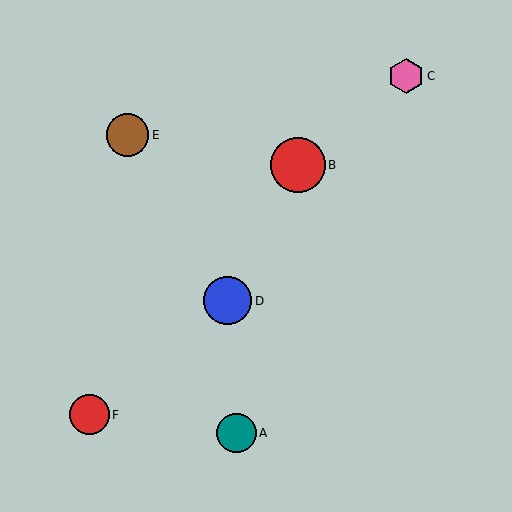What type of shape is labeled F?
Shape F is a red circle.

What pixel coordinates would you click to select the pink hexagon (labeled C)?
Click at (406, 76) to select the pink hexagon C.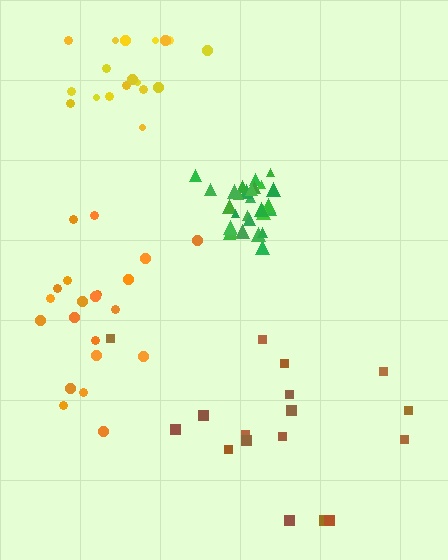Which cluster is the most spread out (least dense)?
Brown.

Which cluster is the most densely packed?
Green.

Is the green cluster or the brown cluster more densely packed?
Green.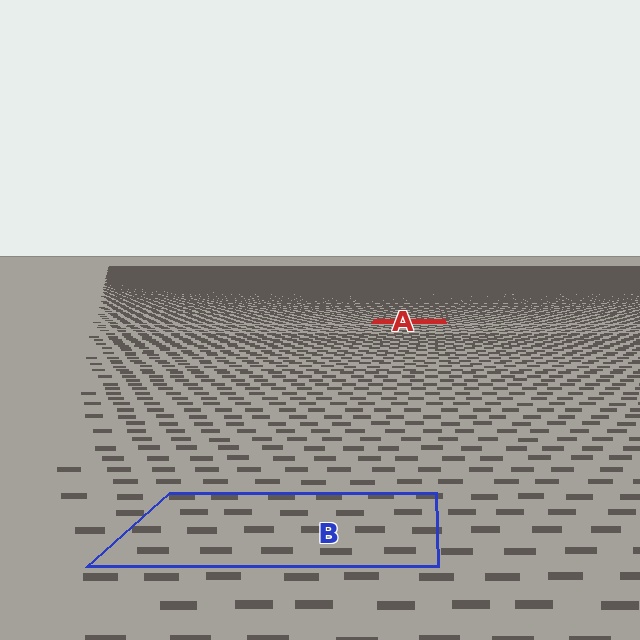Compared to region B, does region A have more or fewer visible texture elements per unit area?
Region A has more texture elements per unit area — they are packed more densely because it is farther away.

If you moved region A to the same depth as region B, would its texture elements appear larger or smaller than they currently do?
They would appear larger. At a closer depth, the same texture elements are projected at a bigger on-screen size.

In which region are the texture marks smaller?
The texture marks are smaller in region A, because it is farther away.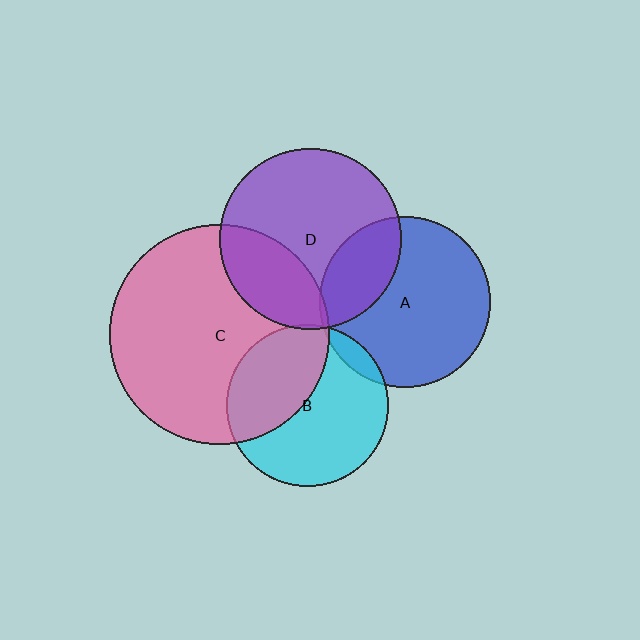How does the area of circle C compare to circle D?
Approximately 1.5 times.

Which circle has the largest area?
Circle C (pink).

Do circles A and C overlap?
Yes.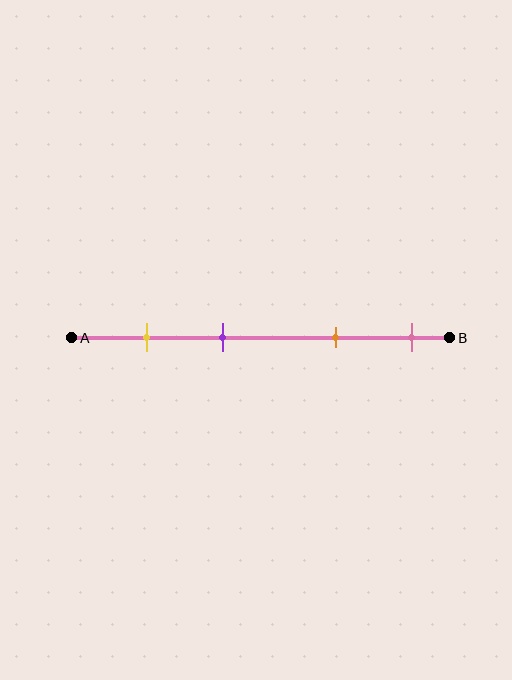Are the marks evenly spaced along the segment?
No, the marks are not evenly spaced.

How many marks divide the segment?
There are 4 marks dividing the segment.